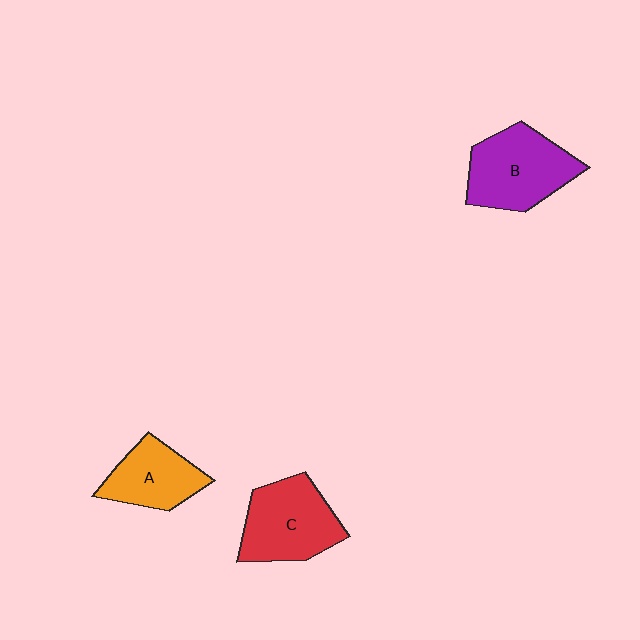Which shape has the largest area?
Shape B (purple).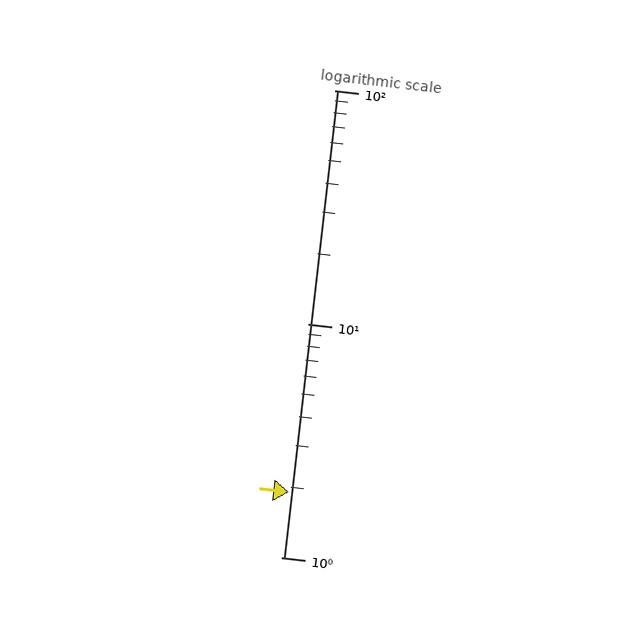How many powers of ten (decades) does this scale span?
The scale spans 2 decades, from 1 to 100.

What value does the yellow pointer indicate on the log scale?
The pointer indicates approximately 1.9.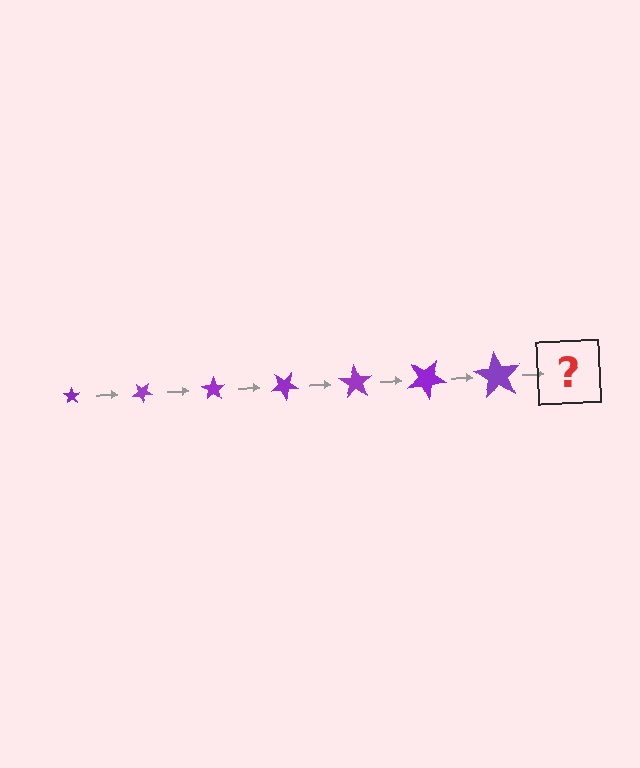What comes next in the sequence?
The next element should be a star, larger than the previous one and rotated 245 degrees from the start.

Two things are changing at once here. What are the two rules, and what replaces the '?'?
The two rules are that the star grows larger each step and it rotates 35 degrees each step. The '?' should be a star, larger than the previous one and rotated 245 degrees from the start.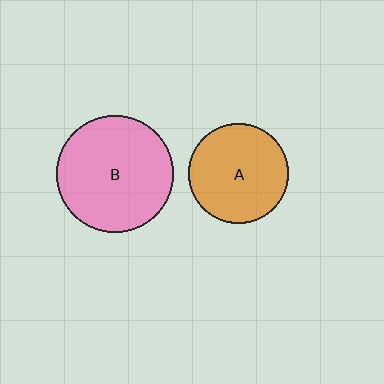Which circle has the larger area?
Circle B (pink).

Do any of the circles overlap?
No, none of the circles overlap.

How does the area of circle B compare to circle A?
Approximately 1.4 times.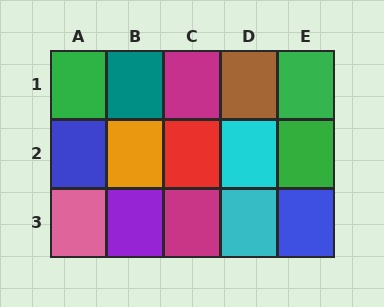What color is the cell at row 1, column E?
Green.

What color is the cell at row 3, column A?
Pink.